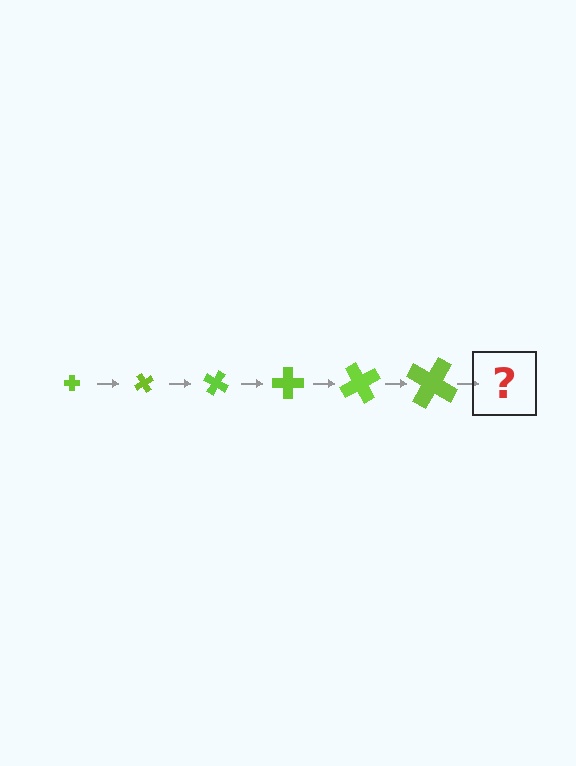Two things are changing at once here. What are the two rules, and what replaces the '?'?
The two rules are that the cross grows larger each step and it rotates 60 degrees each step. The '?' should be a cross, larger than the previous one and rotated 360 degrees from the start.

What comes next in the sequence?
The next element should be a cross, larger than the previous one and rotated 360 degrees from the start.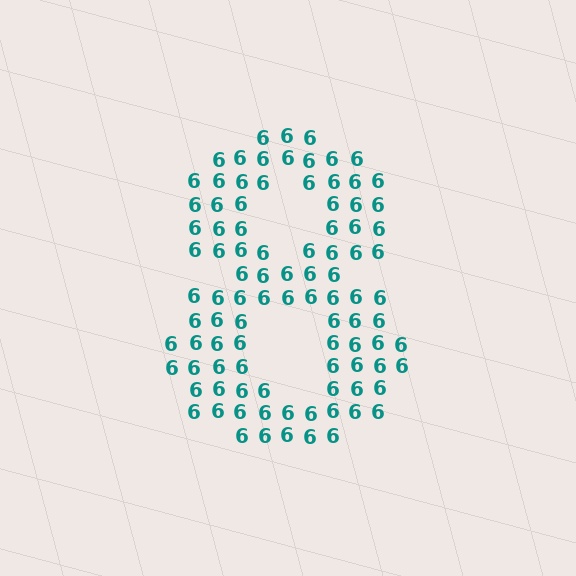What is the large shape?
The large shape is the digit 8.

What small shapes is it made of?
It is made of small digit 6's.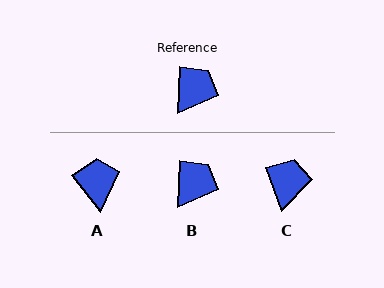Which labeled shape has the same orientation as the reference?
B.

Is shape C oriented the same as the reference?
No, it is off by about 22 degrees.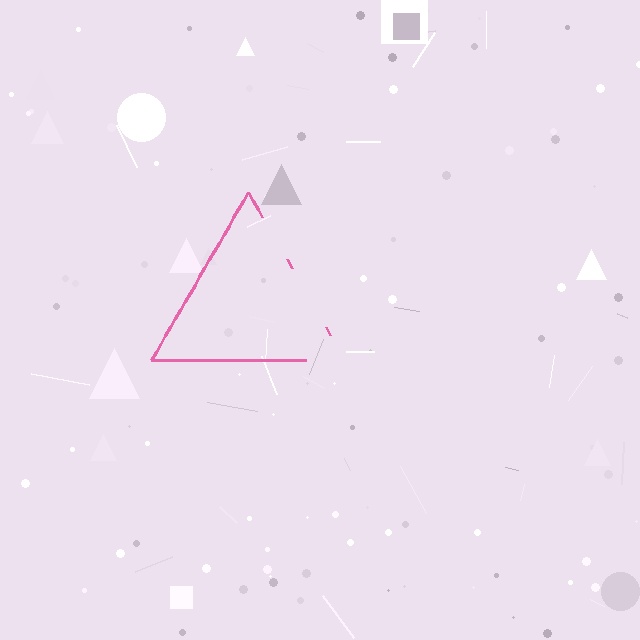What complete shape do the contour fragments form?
The contour fragments form a triangle.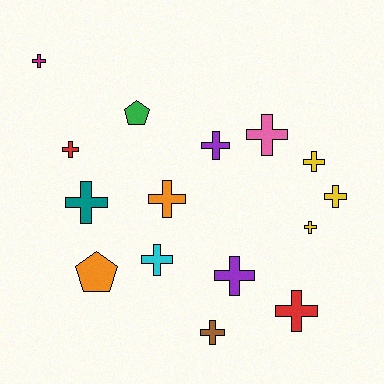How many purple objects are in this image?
There are 2 purple objects.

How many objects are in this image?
There are 15 objects.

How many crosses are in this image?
There are 13 crosses.